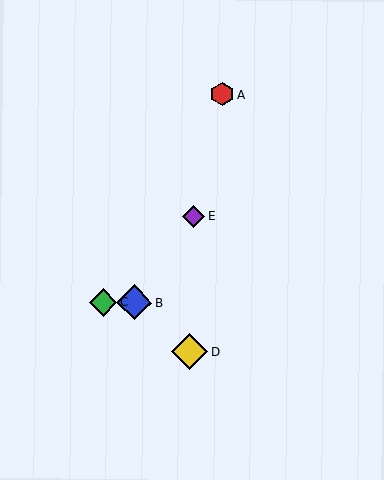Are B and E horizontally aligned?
No, B is at y≈303 and E is at y≈216.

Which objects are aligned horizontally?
Objects B, C are aligned horizontally.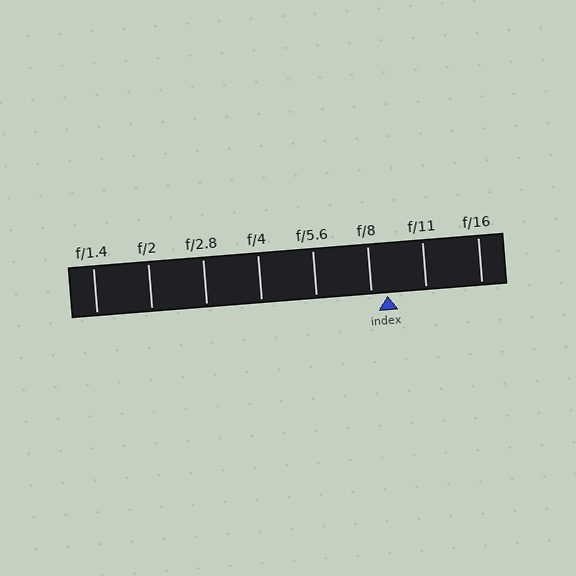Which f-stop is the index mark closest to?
The index mark is closest to f/8.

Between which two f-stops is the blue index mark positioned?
The index mark is between f/8 and f/11.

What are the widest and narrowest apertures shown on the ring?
The widest aperture shown is f/1.4 and the narrowest is f/16.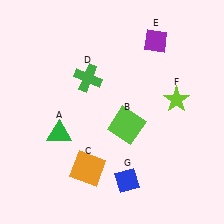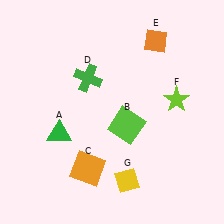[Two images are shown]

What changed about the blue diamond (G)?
In Image 1, G is blue. In Image 2, it changed to yellow.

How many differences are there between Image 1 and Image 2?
There are 2 differences between the two images.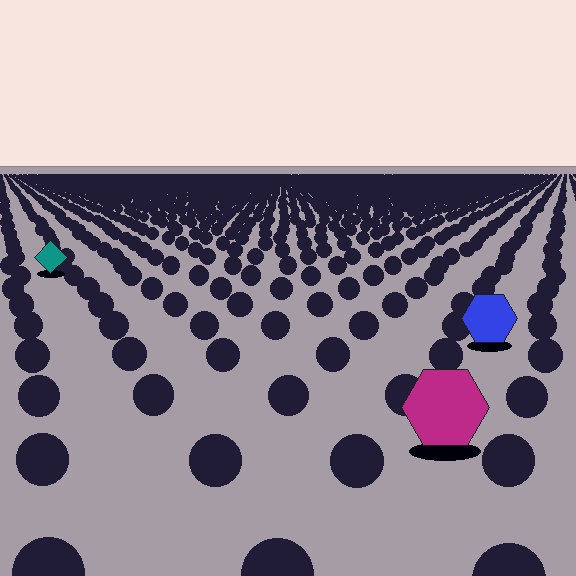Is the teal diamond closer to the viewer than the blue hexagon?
No. The blue hexagon is closer — you can tell from the texture gradient: the ground texture is coarser near it.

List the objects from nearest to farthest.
From nearest to farthest: the magenta hexagon, the blue hexagon, the teal diamond.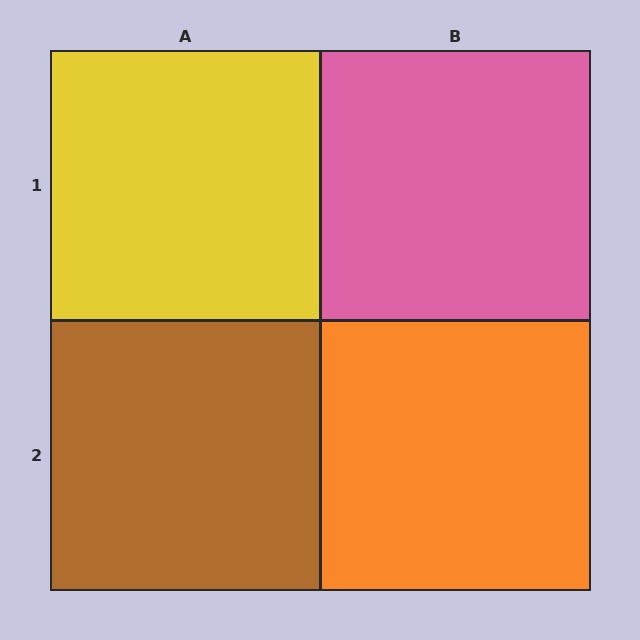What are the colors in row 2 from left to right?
Brown, orange.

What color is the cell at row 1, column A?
Yellow.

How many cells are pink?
1 cell is pink.